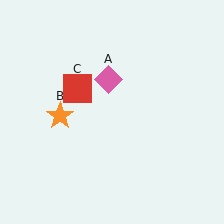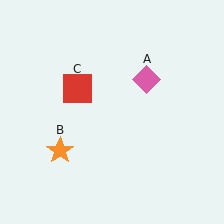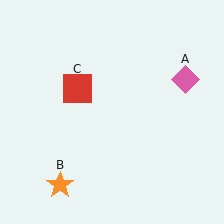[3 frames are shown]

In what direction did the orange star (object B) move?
The orange star (object B) moved down.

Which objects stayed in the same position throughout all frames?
Red square (object C) remained stationary.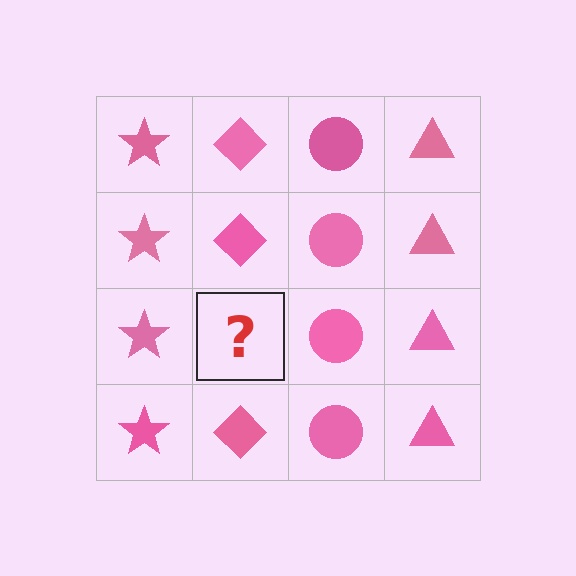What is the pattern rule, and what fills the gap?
The rule is that each column has a consistent shape. The gap should be filled with a pink diamond.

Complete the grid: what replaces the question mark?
The question mark should be replaced with a pink diamond.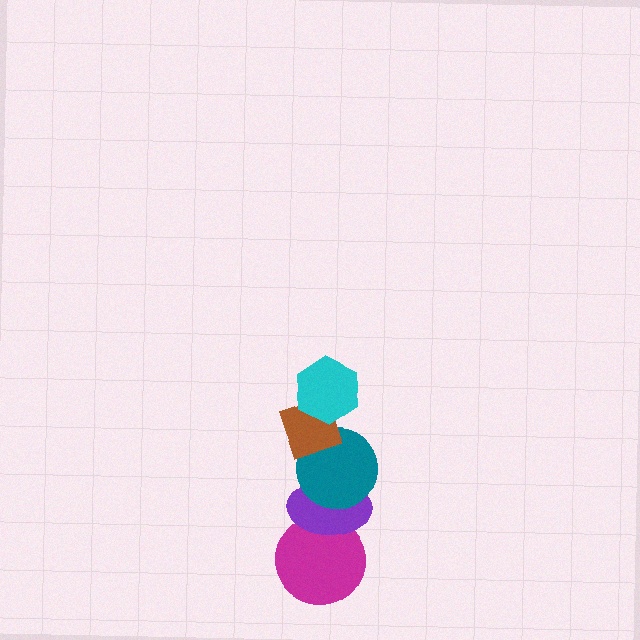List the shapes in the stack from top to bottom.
From top to bottom: the cyan hexagon, the brown diamond, the teal circle, the purple ellipse, the magenta circle.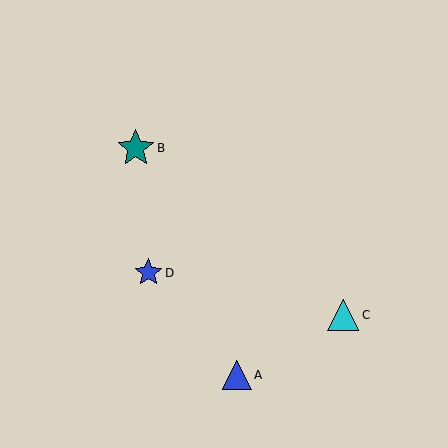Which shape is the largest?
The teal star (labeled B) is the largest.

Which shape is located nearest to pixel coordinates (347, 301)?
The cyan triangle (labeled C) at (343, 315) is nearest to that location.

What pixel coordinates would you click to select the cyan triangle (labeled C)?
Click at (343, 315) to select the cyan triangle C.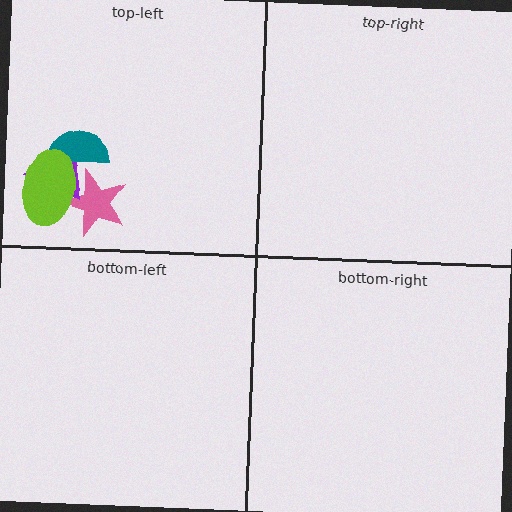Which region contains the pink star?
The top-left region.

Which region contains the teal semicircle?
The top-left region.